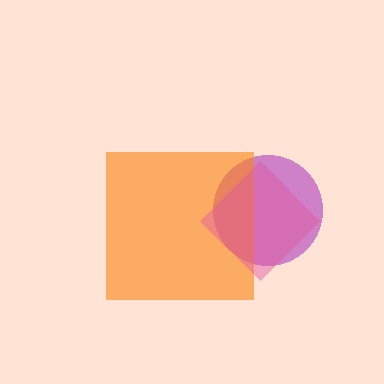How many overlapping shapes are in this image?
There are 3 overlapping shapes in the image.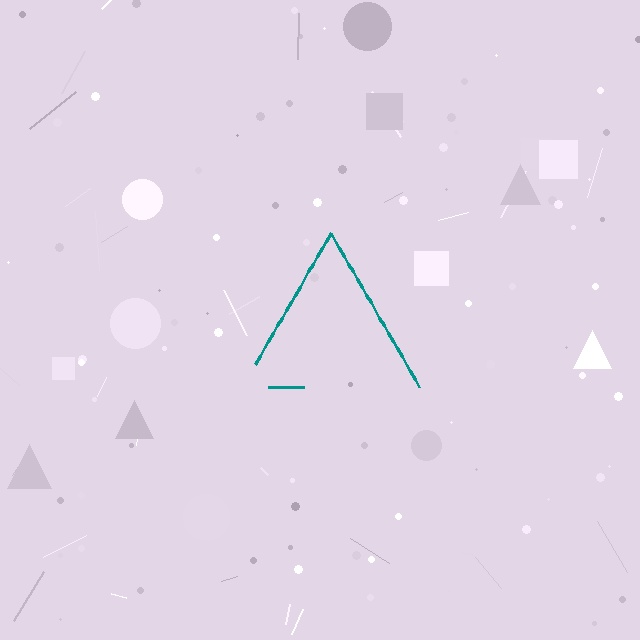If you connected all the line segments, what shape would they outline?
They would outline a triangle.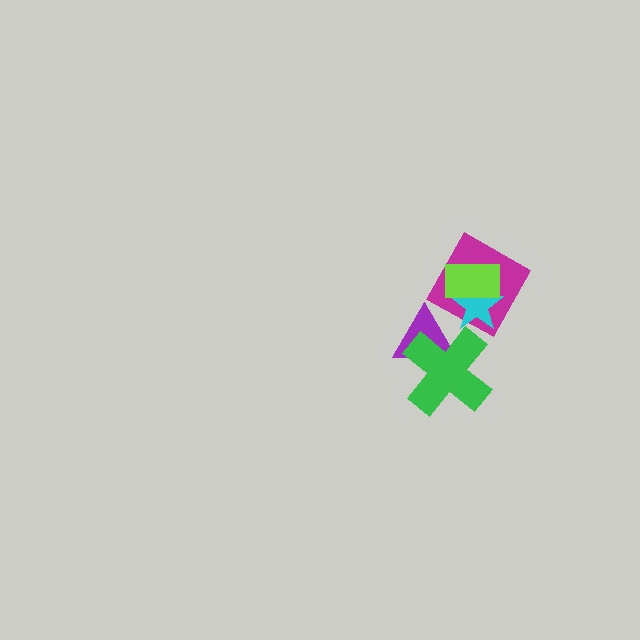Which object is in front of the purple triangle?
The green cross is in front of the purple triangle.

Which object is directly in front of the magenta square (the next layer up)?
The cyan star is directly in front of the magenta square.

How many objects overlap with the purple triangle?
1 object overlaps with the purple triangle.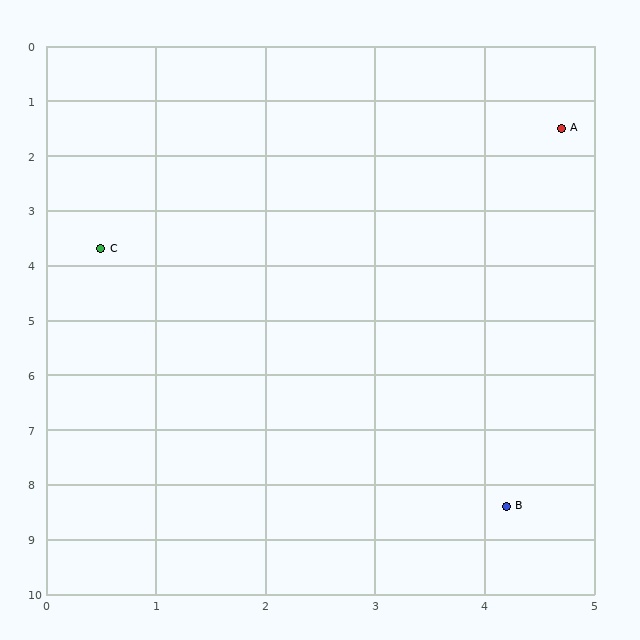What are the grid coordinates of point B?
Point B is at approximately (4.2, 8.4).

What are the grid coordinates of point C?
Point C is at approximately (0.5, 3.7).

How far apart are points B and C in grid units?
Points B and C are about 6.0 grid units apart.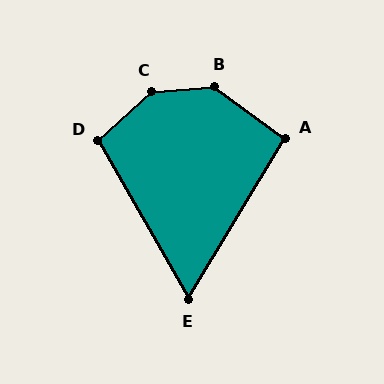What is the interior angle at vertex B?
Approximately 139 degrees (obtuse).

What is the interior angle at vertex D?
Approximately 102 degrees (obtuse).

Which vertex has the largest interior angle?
C, at approximately 143 degrees.